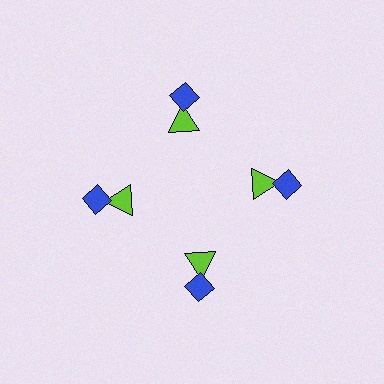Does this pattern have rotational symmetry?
Yes, this pattern has 4-fold rotational symmetry. It looks the same after rotating 90 degrees around the center.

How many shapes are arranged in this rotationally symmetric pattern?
There are 8 shapes, arranged in 4 groups of 2.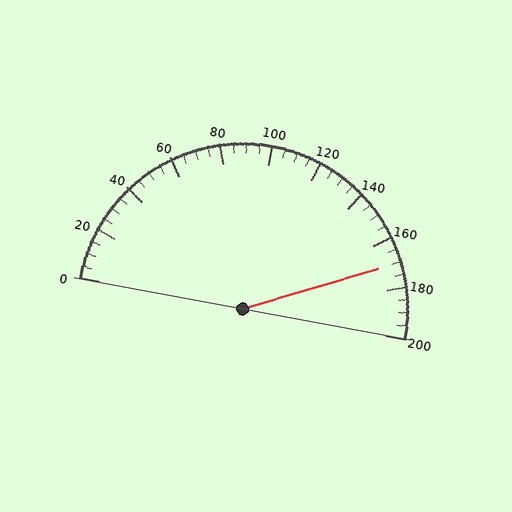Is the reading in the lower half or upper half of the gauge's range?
The reading is in the upper half of the range (0 to 200).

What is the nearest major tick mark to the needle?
The nearest major tick mark is 160.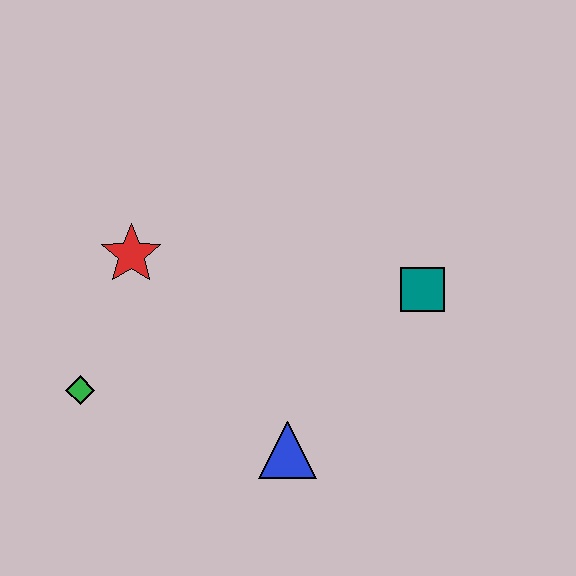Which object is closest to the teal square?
The blue triangle is closest to the teal square.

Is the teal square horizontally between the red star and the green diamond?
No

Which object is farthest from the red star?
The teal square is farthest from the red star.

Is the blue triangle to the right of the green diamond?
Yes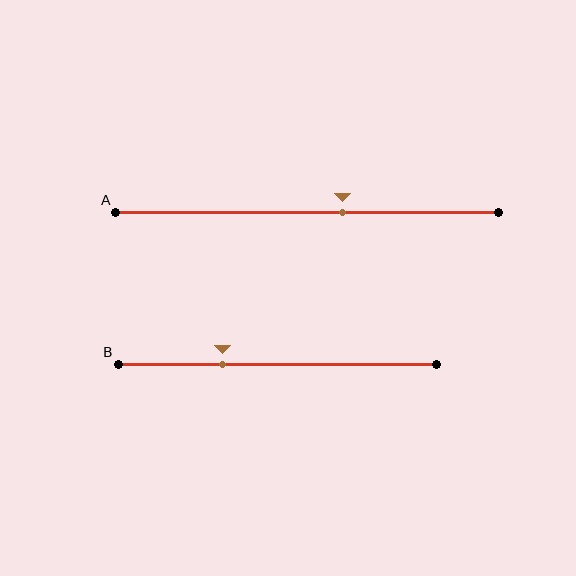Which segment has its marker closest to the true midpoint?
Segment A has its marker closest to the true midpoint.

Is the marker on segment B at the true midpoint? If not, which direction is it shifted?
No, the marker on segment B is shifted to the left by about 17% of the segment length.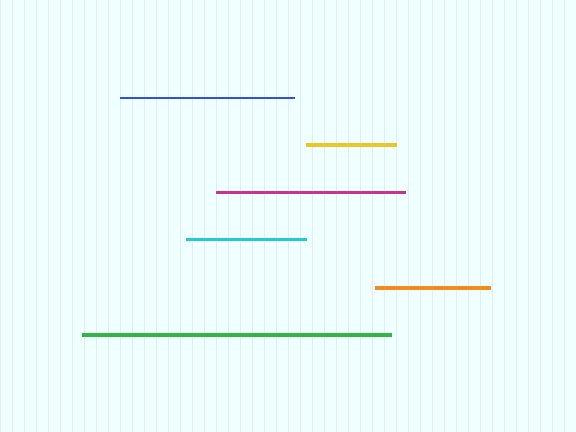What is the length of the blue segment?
The blue segment is approximately 175 pixels long.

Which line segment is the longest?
The green line is the longest at approximately 309 pixels.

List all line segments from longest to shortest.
From longest to shortest: green, magenta, blue, cyan, orange, yellow.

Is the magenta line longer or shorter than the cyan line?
The magenta line is longer than the cyan line.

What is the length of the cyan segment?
The cyan segment is approximately 121 pixels long.